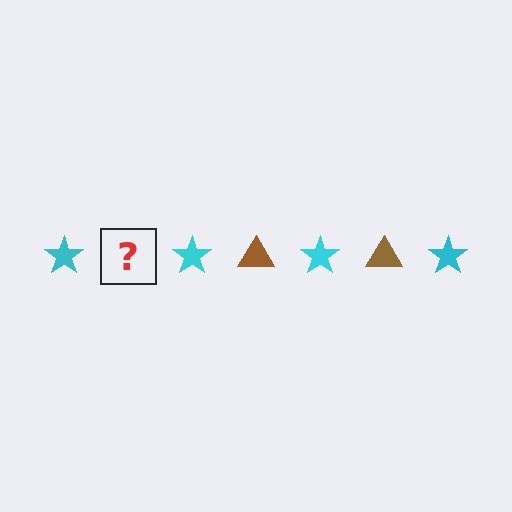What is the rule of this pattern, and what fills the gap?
The rule is that the pattern alternates between cyan star and brown triangle. The gap should be filled with a brown triangle.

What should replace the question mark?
The question mark should be replaced with a brown triangle.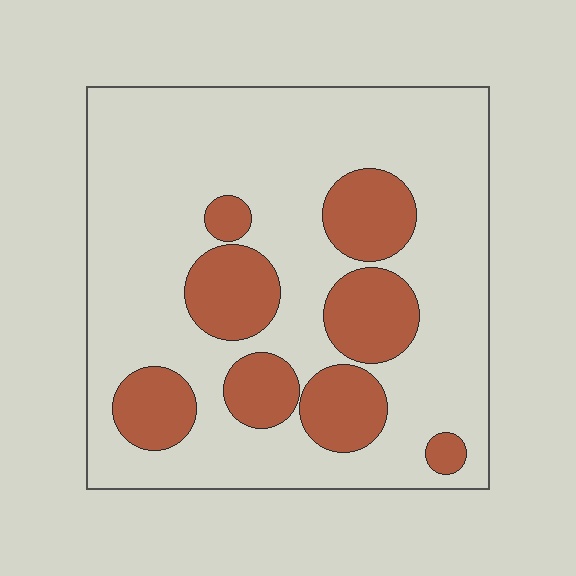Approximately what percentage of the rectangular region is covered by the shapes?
Approximately 25%.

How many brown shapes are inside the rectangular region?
8.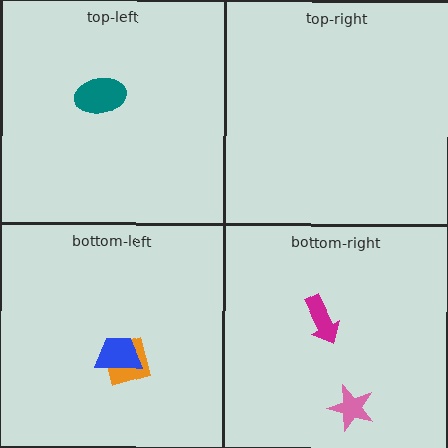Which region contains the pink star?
The bottom-right region.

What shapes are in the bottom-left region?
The orange diamond, the blue trapezoid.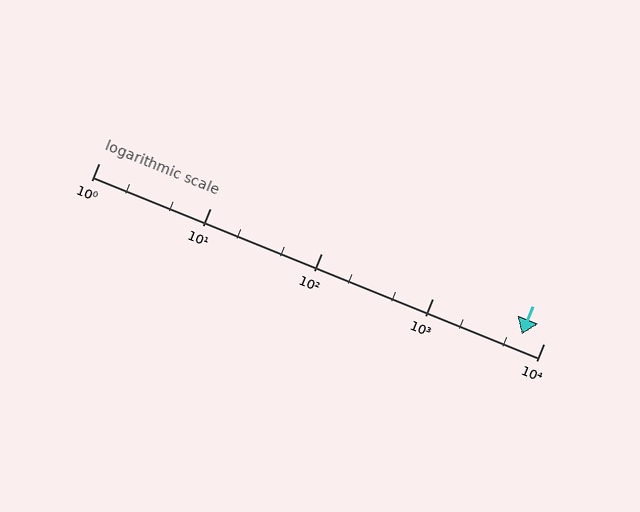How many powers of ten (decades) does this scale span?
The scale spans 4 decades, from 1 to 10000.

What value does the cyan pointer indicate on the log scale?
The pointer indicates approximately 6400.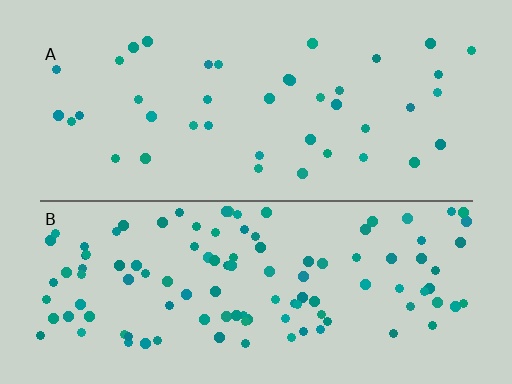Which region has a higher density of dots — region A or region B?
B (the bottom).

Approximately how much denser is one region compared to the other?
Approximately 2.7× — region B over region A.